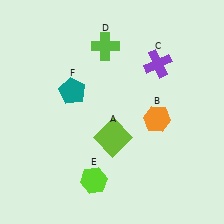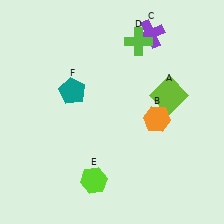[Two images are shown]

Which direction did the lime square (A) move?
The lime square (A) moved right.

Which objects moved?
The objects that moved are: the lime square (A), the purple cross (C), the lime cross (D).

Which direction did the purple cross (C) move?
The purple cross (C) moved up.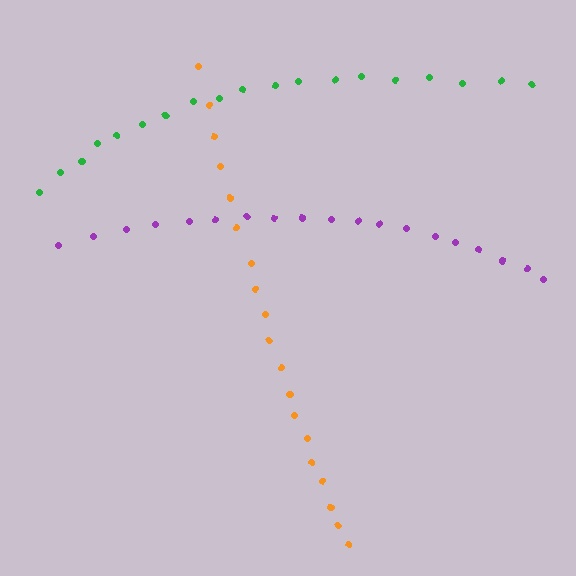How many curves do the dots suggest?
There are 3 distinct paths.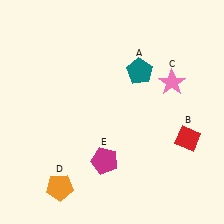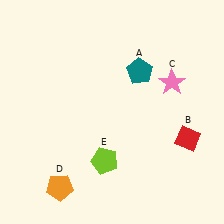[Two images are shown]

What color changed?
The pentagon (E) changed from magenta in Image 1 to lime in Image 2.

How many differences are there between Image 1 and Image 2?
There is 1 difference between the two images.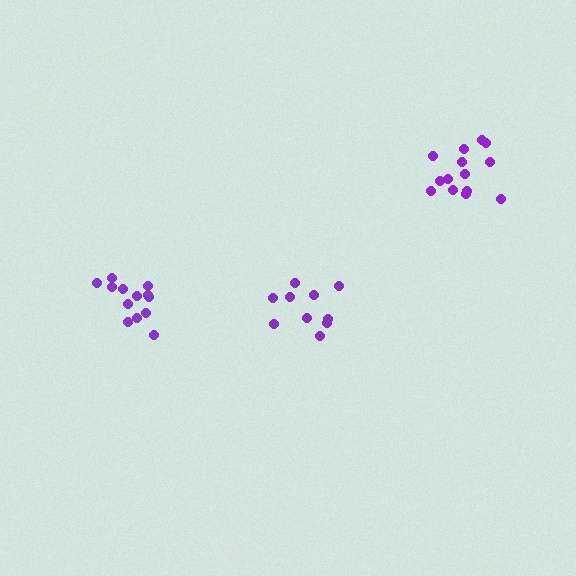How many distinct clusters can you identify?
There are 3 distinct clusters.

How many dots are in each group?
Group 1: 10 dots, Group 2: 13 dots, Group 3: 14 dots (37 total).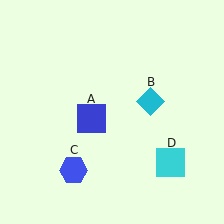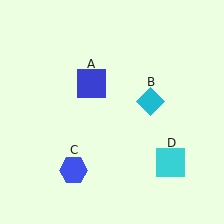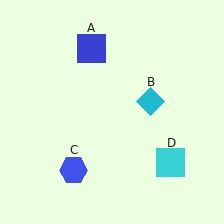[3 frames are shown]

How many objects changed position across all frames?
1 object changed position: blue square (object A).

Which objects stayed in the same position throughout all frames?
Cyan diamond (object B) and blue hexagon (object C) and cyan square (object D) remained stationary.